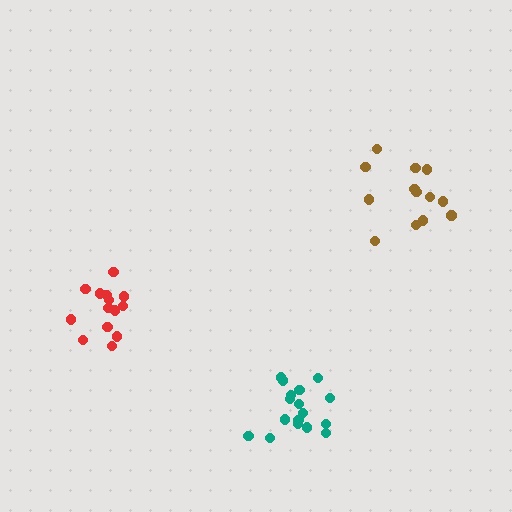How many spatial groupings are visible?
There are 3 spatial groupings.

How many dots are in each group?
Group 1: 13 dots, Group 2: 17 dots, Group 3: 14 dots (44 total).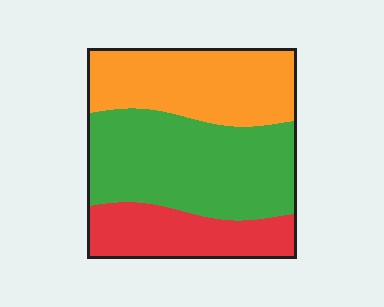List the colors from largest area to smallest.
From largest to smallest: green, orange, red.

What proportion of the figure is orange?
Orange takes up about one third (1/3) of the figure.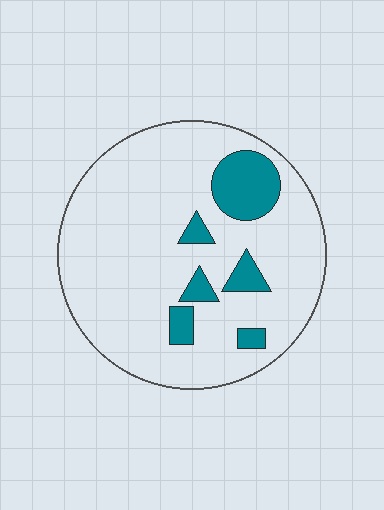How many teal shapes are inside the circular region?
6.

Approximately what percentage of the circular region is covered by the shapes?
Approximately 15%.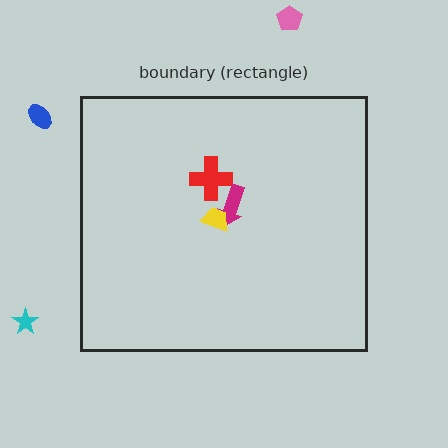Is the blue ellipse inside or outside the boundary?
Outside.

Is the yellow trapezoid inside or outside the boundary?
Inside.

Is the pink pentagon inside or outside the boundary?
Outside.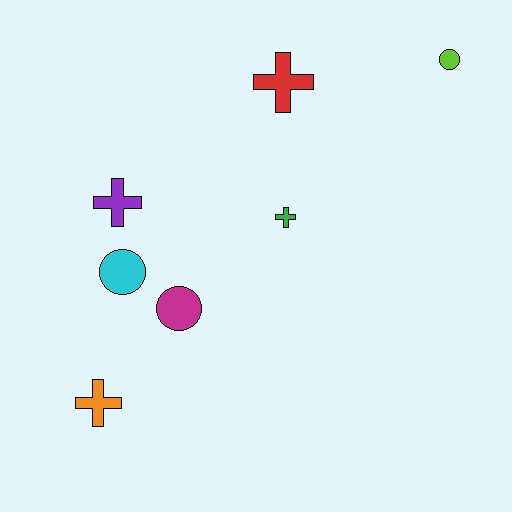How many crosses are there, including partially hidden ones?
There are 4 crosses.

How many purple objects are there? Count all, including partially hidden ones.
There is 1 purple object.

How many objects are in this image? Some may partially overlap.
There are 7 objects.